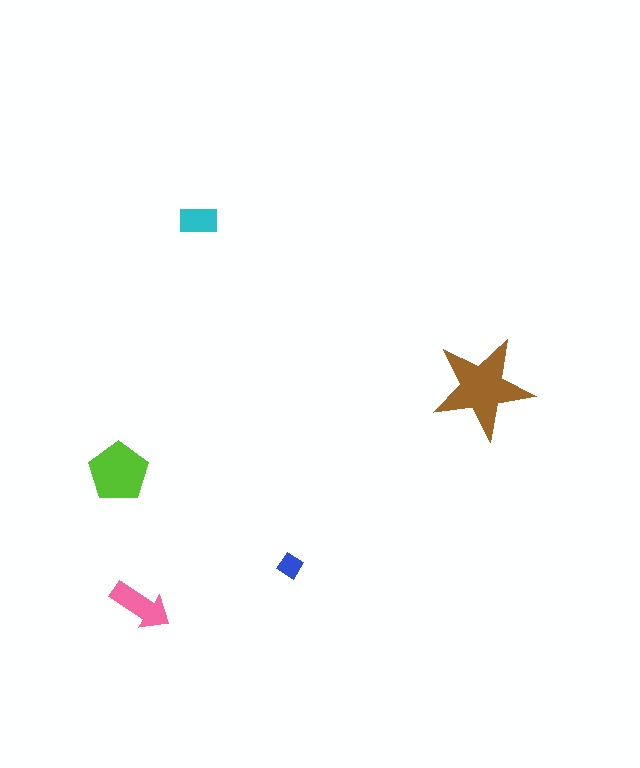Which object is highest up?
The cyan rectangle is topmost.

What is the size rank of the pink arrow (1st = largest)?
3rd.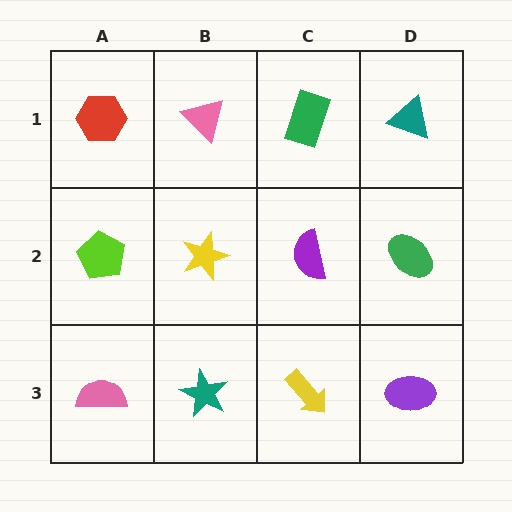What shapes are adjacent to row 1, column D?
A green ellipse (row 2, column D), a green rectangle (row 1, column C).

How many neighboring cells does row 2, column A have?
3.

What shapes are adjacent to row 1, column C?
A purple semicircle (row 2, column C), a pink triangle (row 1, column B), a teal triangle (row 1, column D).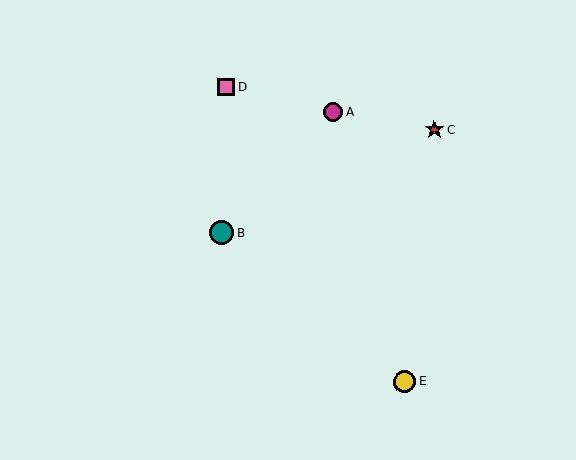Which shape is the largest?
The teal circle (labeled B) is the largest.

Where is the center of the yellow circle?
The center of the yellow circle is at (405, 382).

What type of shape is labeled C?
Shape C is a red star.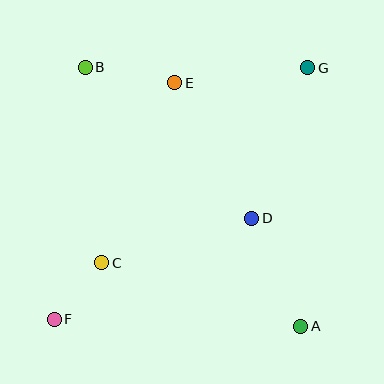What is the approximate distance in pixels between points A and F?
The distance between A and F is approximately 246 pixels.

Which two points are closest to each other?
Points C and F are closest to each other.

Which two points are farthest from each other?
Points F and G are farthest from each other.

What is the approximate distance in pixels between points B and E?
The distance between B and E is approximately 91 pixels.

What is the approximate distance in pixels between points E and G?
The distance between E and G is approximately 134 pixels.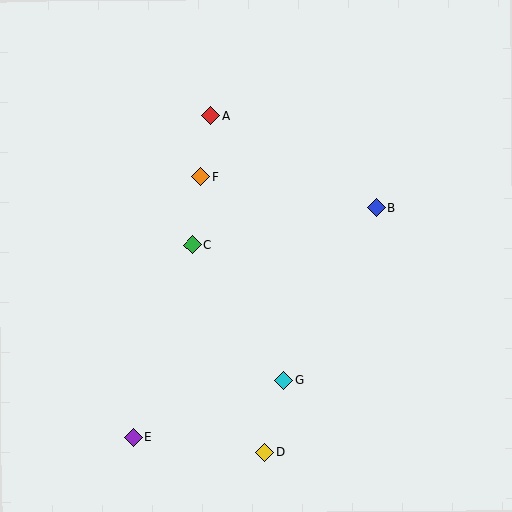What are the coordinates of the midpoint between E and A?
The midpoint between E and A is at (172, 277).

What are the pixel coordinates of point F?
Point F is at (201, 177).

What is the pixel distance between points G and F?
The distance between G and F is 219 pixels.